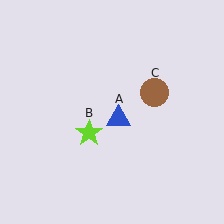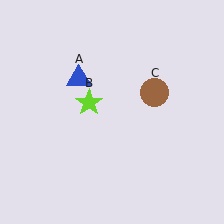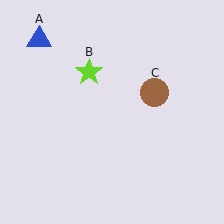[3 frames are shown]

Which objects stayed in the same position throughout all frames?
Brown circle (object C) remained stationary.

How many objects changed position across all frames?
2 objects changed position: blue triangle (object A), lime star (object B).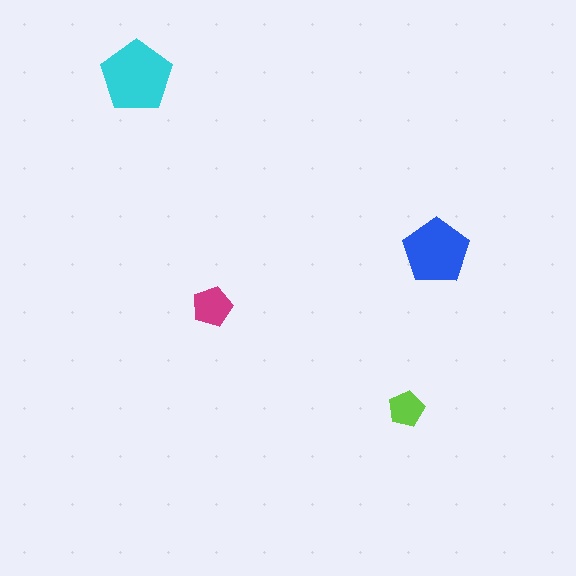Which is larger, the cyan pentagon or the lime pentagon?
The cyan one.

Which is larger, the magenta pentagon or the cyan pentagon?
The cyan one.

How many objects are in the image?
There are 4 objects in the image.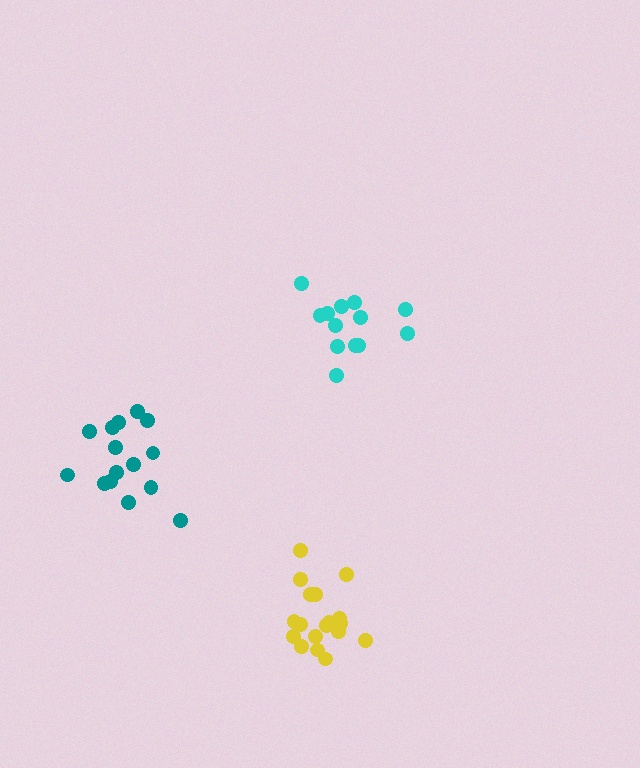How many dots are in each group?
Group 1: 18 dots, Group 2: 15 dots, Group 3: 13 dots (46 total).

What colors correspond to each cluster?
The clusters are colored: yellow, teal, cyan.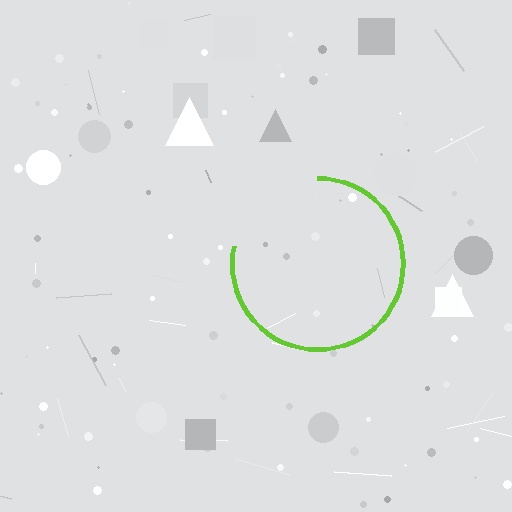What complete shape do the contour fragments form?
The contour fragments form a circle.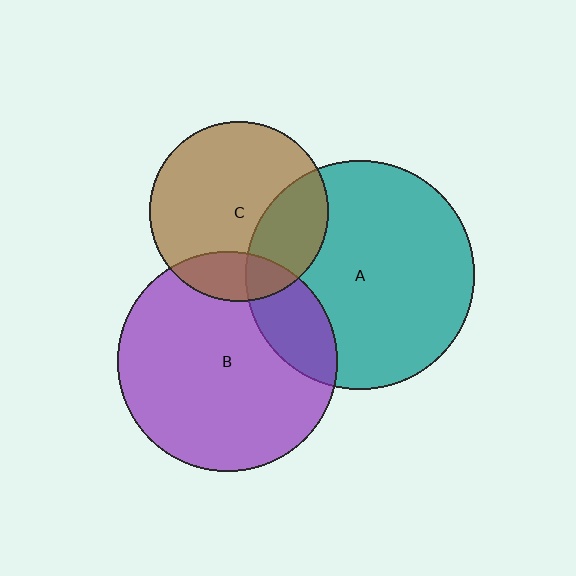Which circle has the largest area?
Circle A (teal).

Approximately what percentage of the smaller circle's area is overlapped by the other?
Approximately 30%.